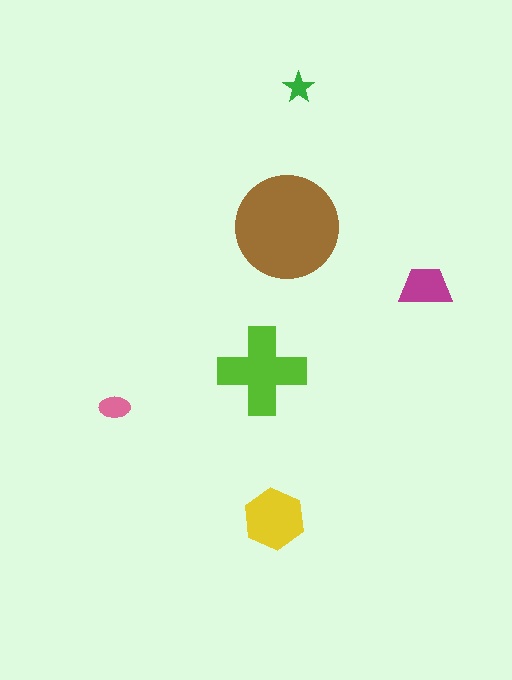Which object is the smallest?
The green star.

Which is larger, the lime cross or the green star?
The lime cross.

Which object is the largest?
The brown circle.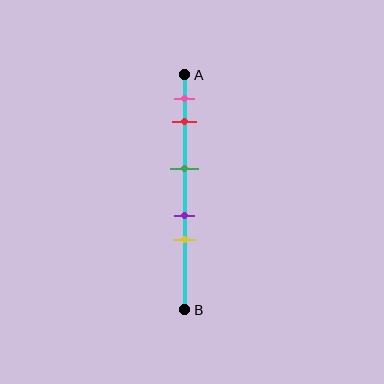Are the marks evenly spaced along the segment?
No, the marks are not evenly spaced.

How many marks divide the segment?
There are 5 marks dividing the segment.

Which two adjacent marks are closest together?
The purple and yellow marks are the closest adjacent pair.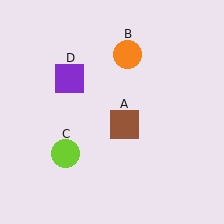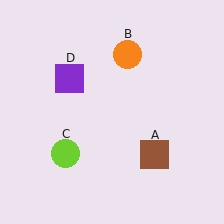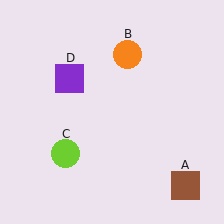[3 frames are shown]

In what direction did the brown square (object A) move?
The brown square (object A) moved down and to the right.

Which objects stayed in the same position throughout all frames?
Orange circle (object B) and lime circle (object C) and purple square (object D) remained stationary.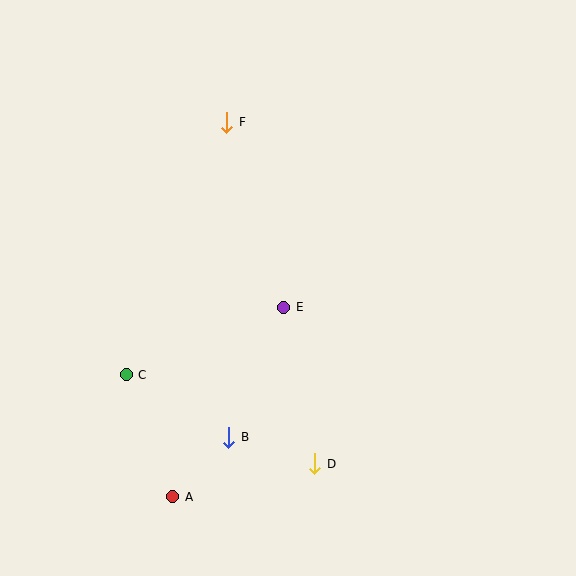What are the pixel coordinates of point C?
Point C is at (126, 375).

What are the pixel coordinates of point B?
Point B is at (229, 437).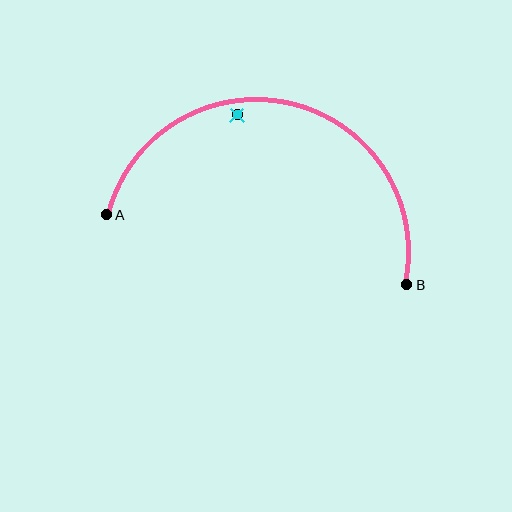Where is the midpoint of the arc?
The arc midpoint is the point on the curve farthest from the straight line joining A and B. It sits above that line.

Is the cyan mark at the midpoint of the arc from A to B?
No — the cyan mark does not lie on the arc at all. It sits slightly inside the curve.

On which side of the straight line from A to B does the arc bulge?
The arc bulges above the straight line connecting A and B.